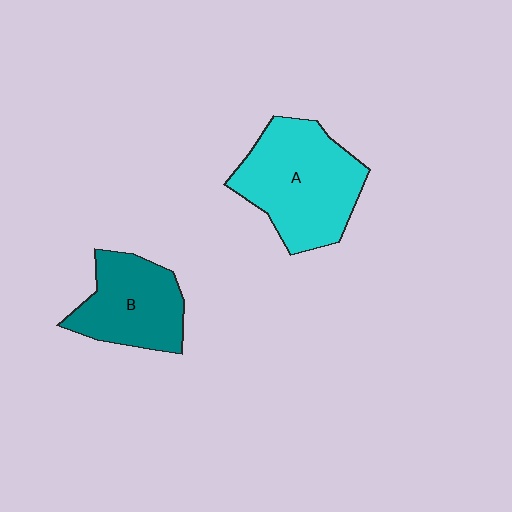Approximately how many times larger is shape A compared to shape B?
Approximately 1.4 times.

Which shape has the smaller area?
Shape B (teal).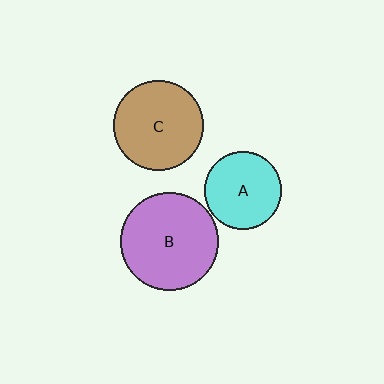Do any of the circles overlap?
No, none of the circles overlap.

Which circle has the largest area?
Circle B (purple).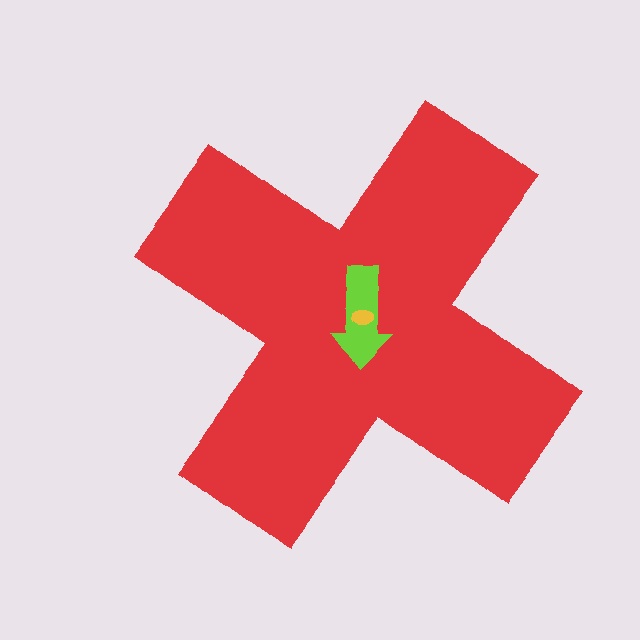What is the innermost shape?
The yellow ellipse.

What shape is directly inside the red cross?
The lime arrow.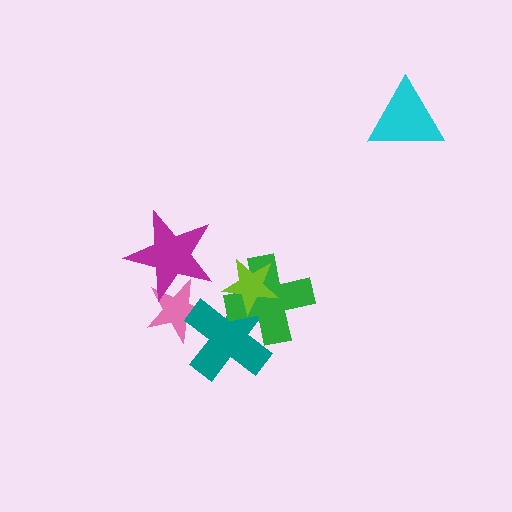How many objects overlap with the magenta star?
1 object overlaps with the magenta star.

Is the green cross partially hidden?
Yes, it is partially covered by another shape.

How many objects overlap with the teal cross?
3 objects overlap with the teal cross.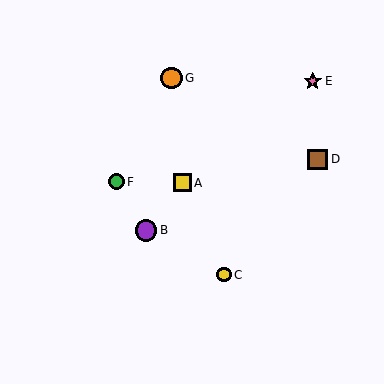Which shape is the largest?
The purple circle (labeled B) is the largest.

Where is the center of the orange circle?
The center of the orange circle is at (171, 78).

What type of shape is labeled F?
Shape F is a green circle.